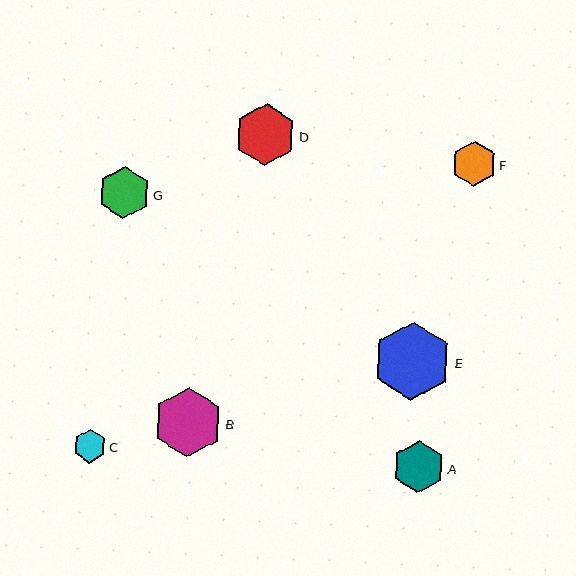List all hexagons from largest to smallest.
From largest to smallest: E, B, D, G, A, F, C.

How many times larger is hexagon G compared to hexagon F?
Hexagon G is approximately 1.2 times the size of hexagon F.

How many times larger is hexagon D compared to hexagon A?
Hexagon D is approximately 1.2 times the size of hexagon A.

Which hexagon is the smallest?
Hexagon C is the smallest with a size of approximately 33 pixels.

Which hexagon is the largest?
Hexagon E is the largest with a size of approximately 78 pixels.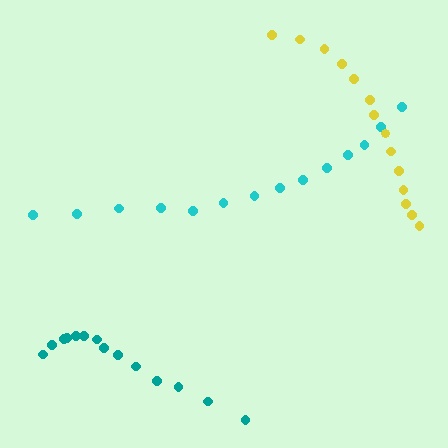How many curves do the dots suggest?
There are 3 distinct paths.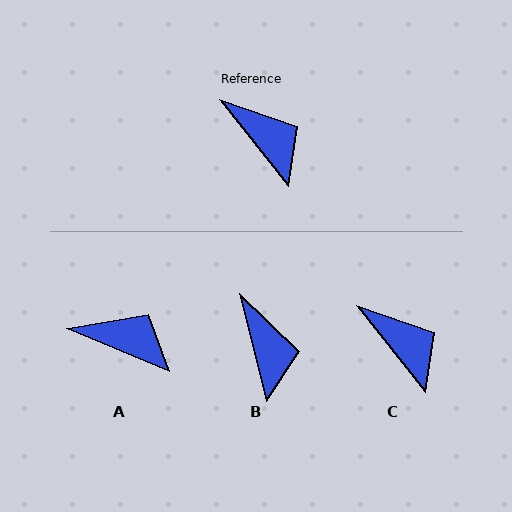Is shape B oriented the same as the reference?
No, it is off by about 25 degrees.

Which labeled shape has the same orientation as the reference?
C.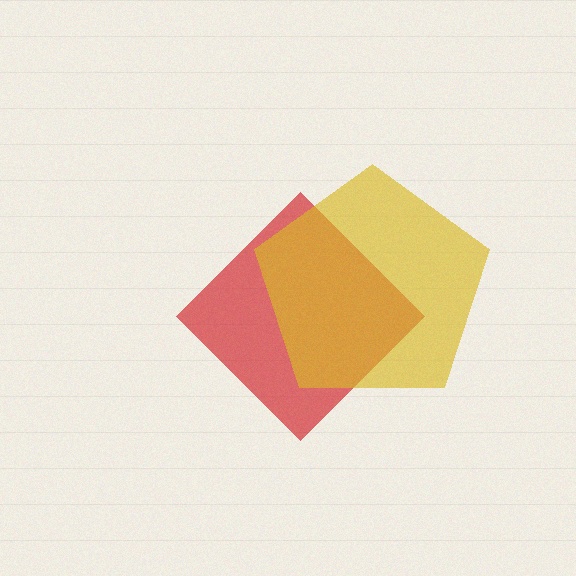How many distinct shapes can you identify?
There are 2 distinct shapes: a red diamond, a yellow pentagon.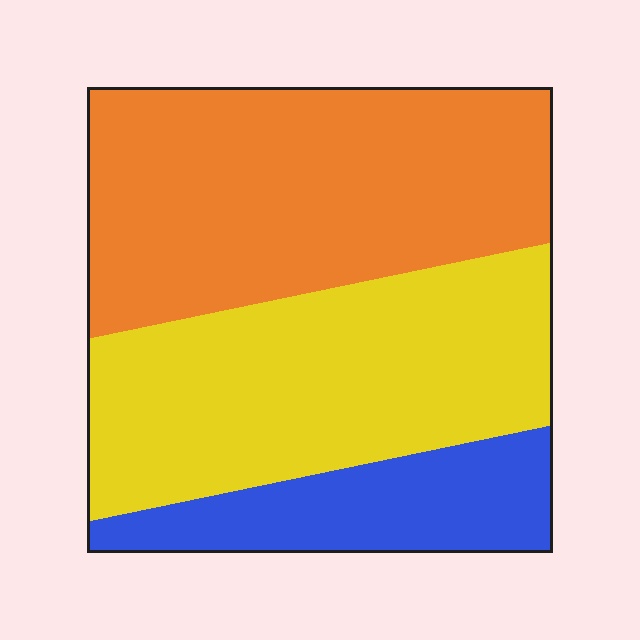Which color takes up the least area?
Blue, at roughly 15%.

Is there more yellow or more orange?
Orange.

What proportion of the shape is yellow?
Yellow takes up about two fifths (2/5) of the shape.